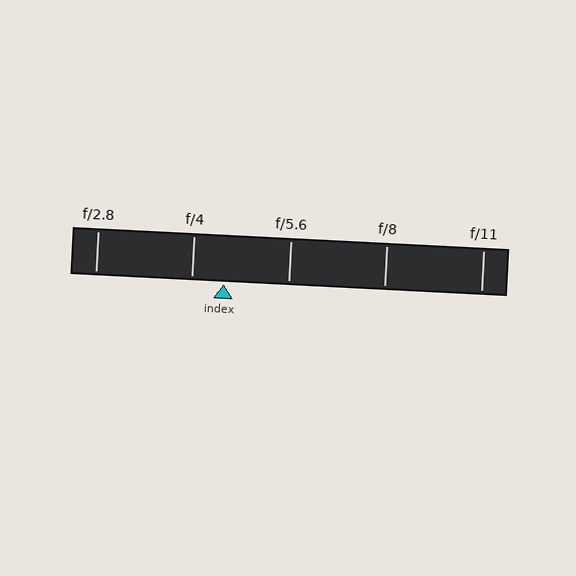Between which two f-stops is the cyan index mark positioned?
The index mark is between f/4 and f/5.6.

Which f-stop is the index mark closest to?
The index mark is closest to f/4.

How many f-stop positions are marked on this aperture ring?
There are 5 f-stop positions marked.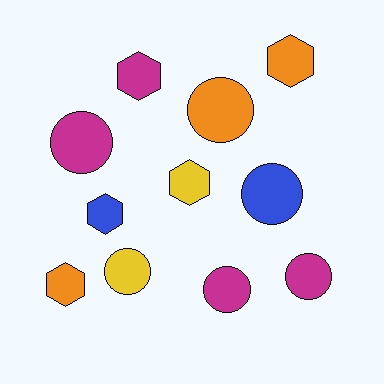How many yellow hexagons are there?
There is 1 yellow hexagon.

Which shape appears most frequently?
Circle, with 6 objects.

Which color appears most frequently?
Magenta, with 4 objects.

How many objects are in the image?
There are 11 objects.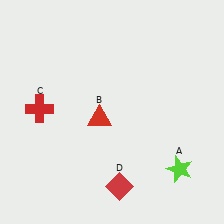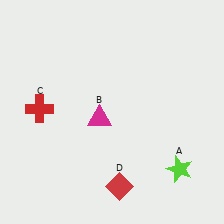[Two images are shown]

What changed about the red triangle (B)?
In Image 1, B is red. In Image 2, it changed to magenta.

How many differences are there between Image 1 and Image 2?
There is 1 difference between the two images.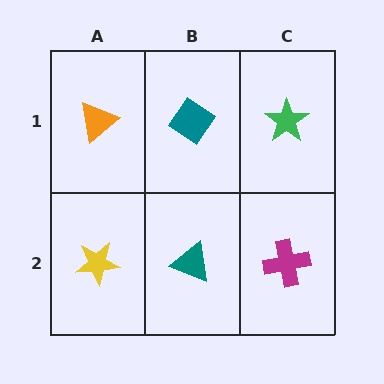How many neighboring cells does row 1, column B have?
3.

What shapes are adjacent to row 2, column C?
A green star (row 1, column C), a teal triangle (row 2, column B).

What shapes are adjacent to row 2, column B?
A teal diamond (row 1, column B), a yellow star (row 2, column A), a magenta cross (row 2, column C).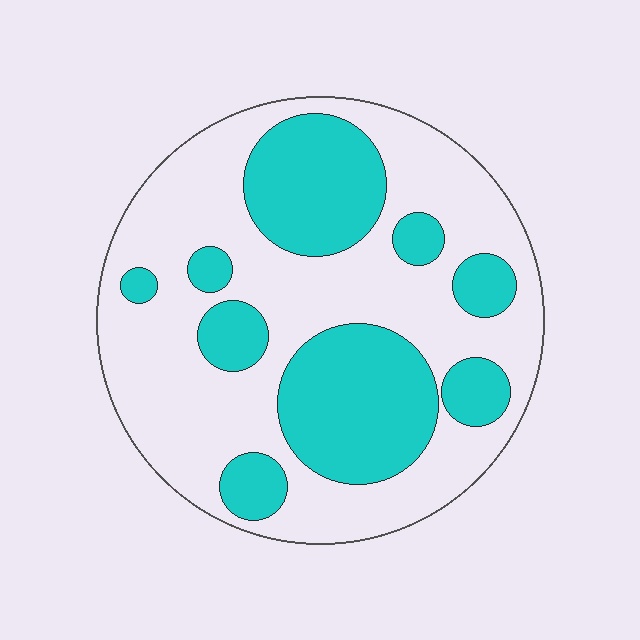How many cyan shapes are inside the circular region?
9.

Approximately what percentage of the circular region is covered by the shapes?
Approximately 35%.